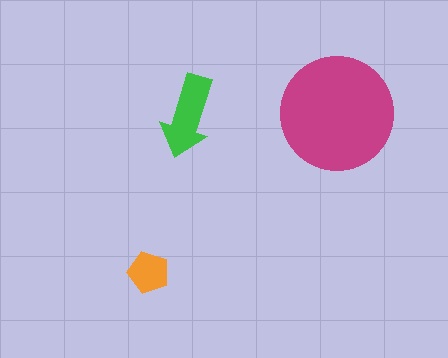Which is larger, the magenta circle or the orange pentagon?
The magenta circle.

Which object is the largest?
The magenta circle.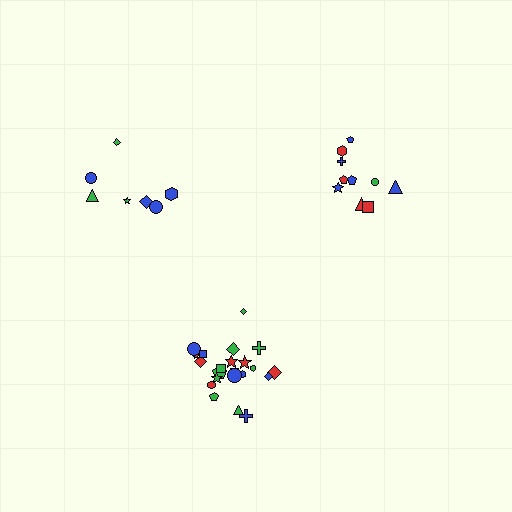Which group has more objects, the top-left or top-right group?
The top-right group.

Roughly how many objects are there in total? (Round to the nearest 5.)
Roughly 40 objects in total.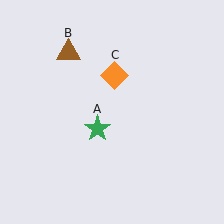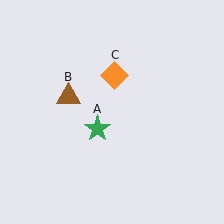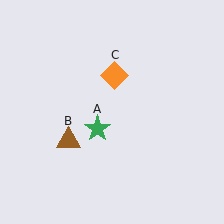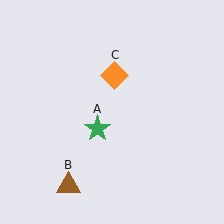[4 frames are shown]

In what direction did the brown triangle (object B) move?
The brown triangle (object B) moved down.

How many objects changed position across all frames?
1 object changed position: brown triangle (object B).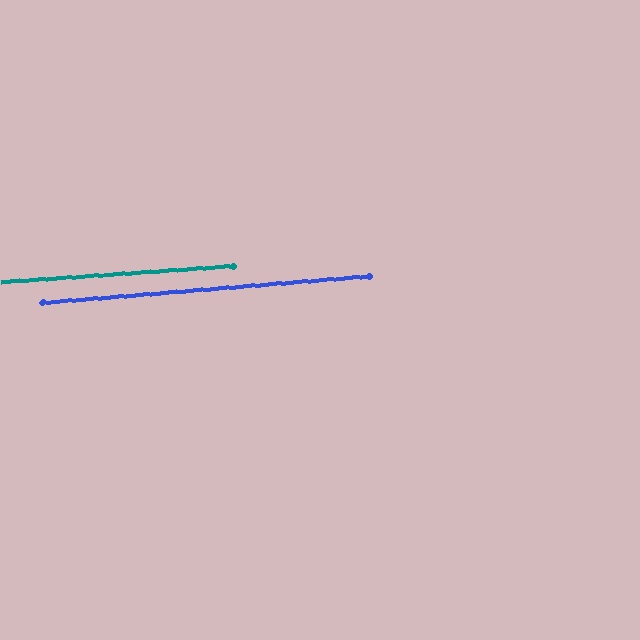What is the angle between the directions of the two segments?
Approximately 1 degree.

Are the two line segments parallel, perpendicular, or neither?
Parallel — their directions differ by only 0.6°.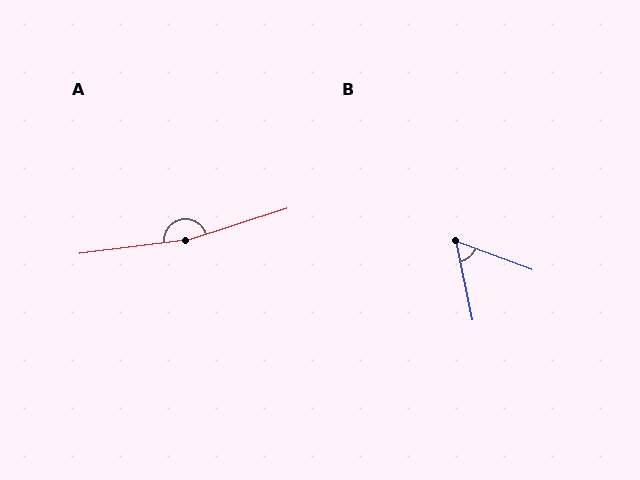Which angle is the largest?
A, at approximately 170 degrees.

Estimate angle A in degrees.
Approximately 170 degrees.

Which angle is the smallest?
B, at approximately 58 degrees.